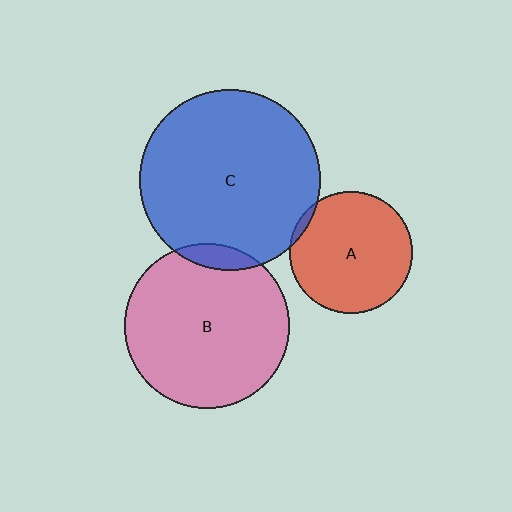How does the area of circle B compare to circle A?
Approximately 1.8 times.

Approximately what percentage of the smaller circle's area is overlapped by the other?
Approximately 5%.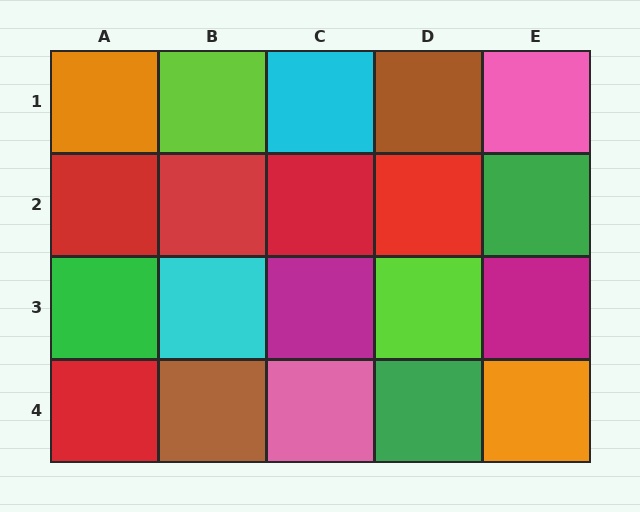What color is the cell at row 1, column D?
Brown.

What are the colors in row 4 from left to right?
Red, brown, pink, green, orange.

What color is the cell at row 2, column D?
Red.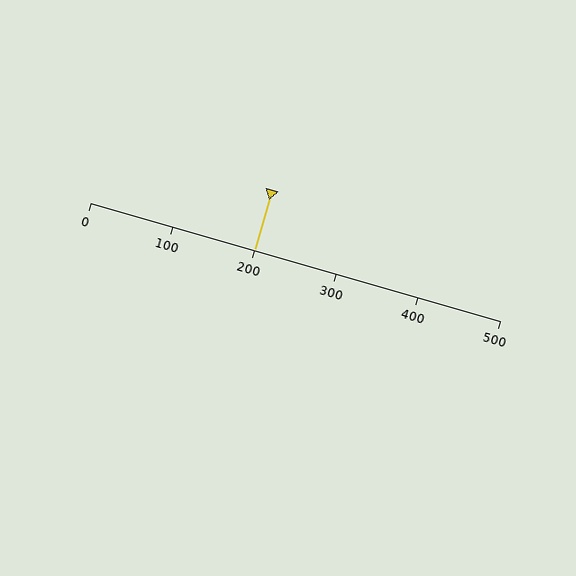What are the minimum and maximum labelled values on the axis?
The axis runs from 0 to 500.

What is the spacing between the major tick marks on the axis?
The major ticks are spaced 100 apart.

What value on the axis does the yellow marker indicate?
The marker indicates approximately 200.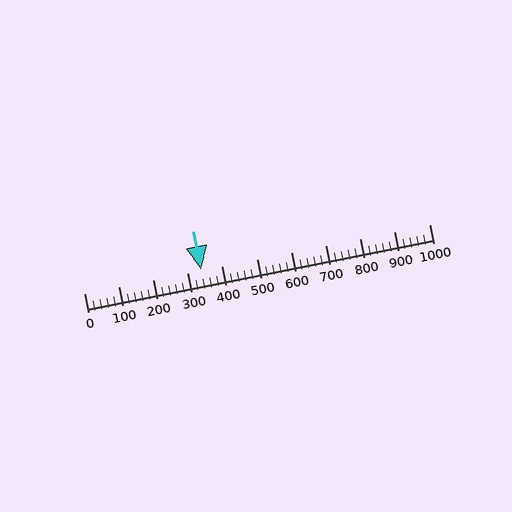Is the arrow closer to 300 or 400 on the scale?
The arrow is closer to 300.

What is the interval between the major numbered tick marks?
The major tick marks are spaced 100 units apart.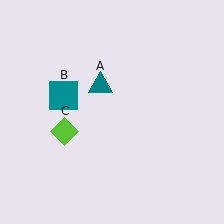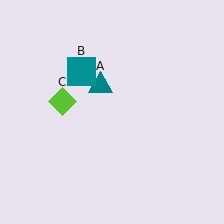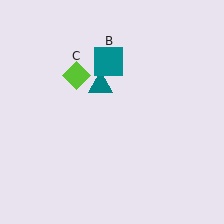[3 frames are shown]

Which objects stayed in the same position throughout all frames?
Teal triangle (object A) remained stationary.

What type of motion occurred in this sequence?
The teal square (object B), lime diamond (object C) rotated clockwise around the center of the scene.